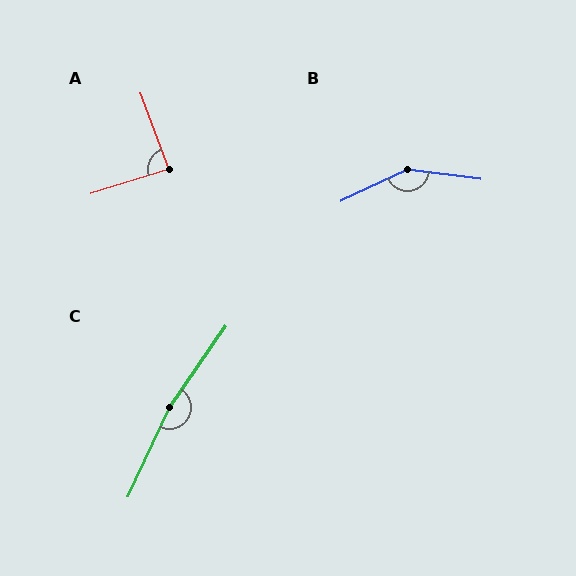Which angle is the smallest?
A, at approximately 87 degrees.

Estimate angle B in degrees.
Approximately 147 degrees.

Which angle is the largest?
C, at approximately 170 degrees.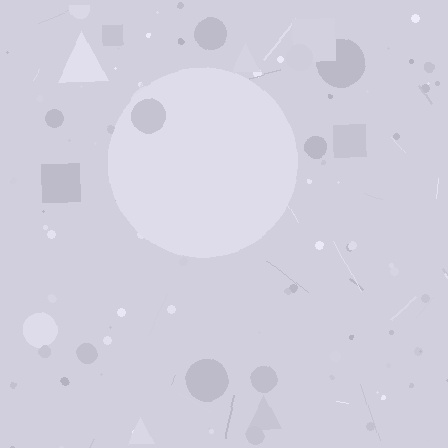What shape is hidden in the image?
A circle is hidden in the image.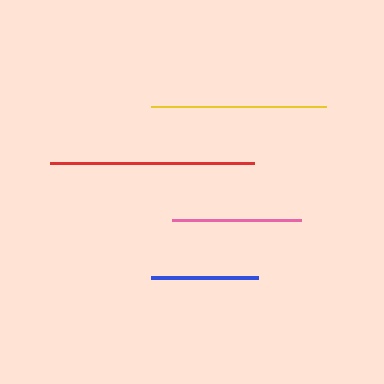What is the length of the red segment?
The red segment is approximately 203 pixels long.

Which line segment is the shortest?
The blue line is the shortest at approximately 108 pixels.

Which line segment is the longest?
The red line is the longest at approximately 203 pixels.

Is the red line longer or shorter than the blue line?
The red line is longer than the blue line.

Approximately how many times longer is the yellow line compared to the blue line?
The yellow line is approximately 1.6 times the length of the blue line.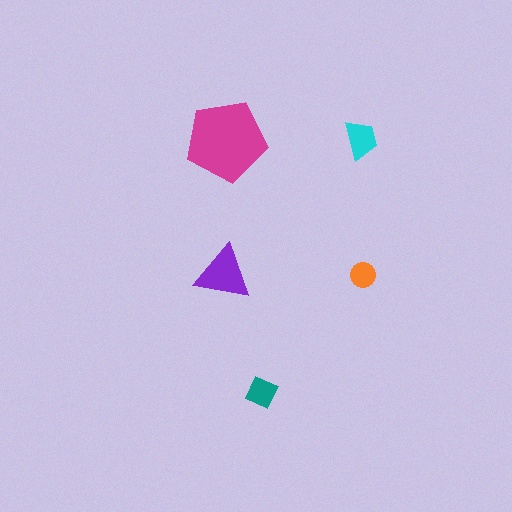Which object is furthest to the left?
The purple triangle is leftmost.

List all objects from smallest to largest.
The orange circle, the teal diamond, the cyan trapezoid, the purple triangle, the magenta pentagon.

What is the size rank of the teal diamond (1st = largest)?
4th.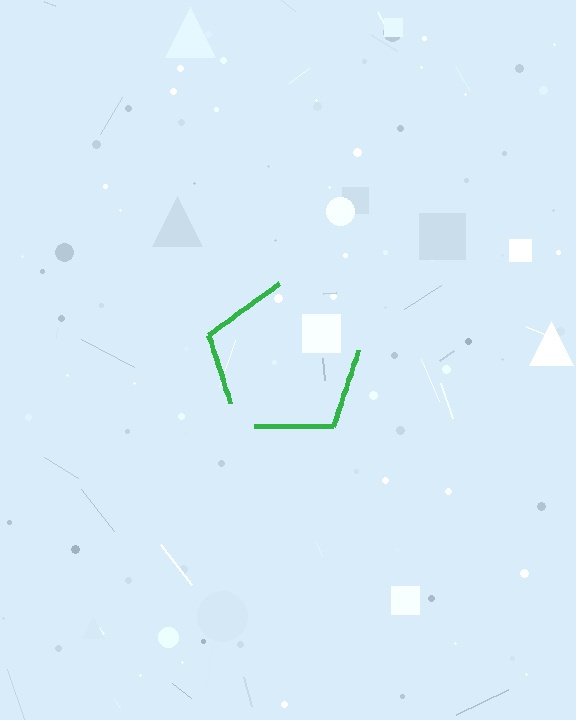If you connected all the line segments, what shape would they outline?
They would outline a pentagon.